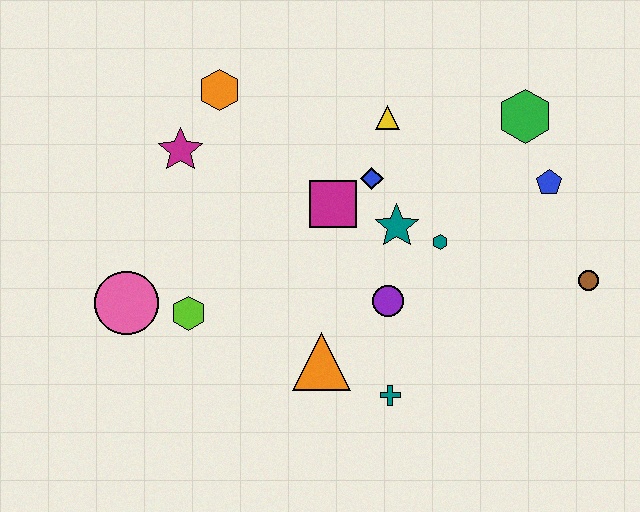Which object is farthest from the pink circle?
The brown circle is farthest from the pink circle.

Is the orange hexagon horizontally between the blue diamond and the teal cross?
No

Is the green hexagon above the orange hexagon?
No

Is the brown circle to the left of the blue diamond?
No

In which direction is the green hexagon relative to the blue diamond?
The green hexagon is to the right of the blue diamond.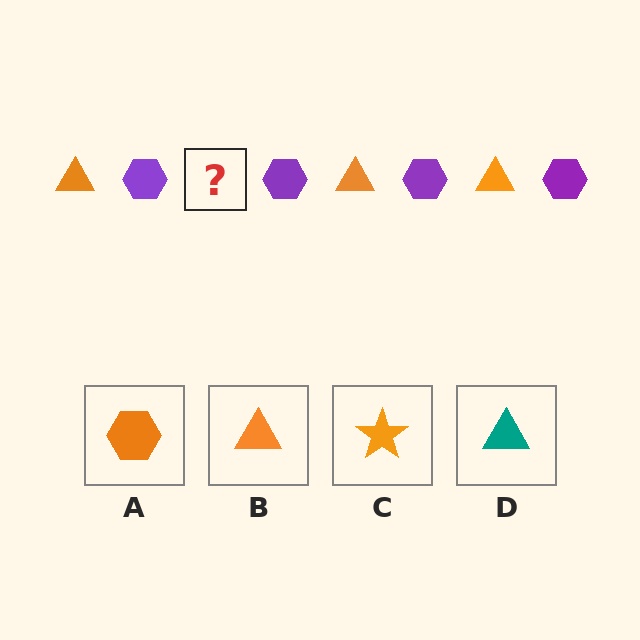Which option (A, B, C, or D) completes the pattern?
B.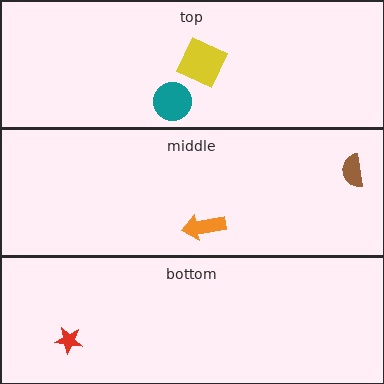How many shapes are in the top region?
2.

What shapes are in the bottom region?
The red star.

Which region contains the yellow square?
The top region.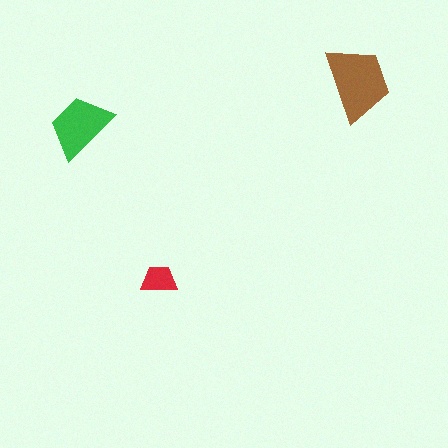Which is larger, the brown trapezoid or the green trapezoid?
The brown one.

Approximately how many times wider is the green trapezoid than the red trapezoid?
About 2 times wider.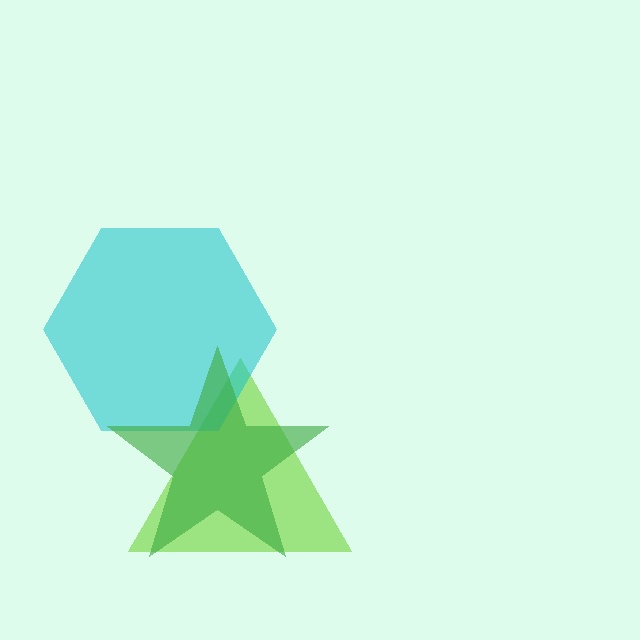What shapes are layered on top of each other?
The layered shapes are: a lime triangle, a cyan hexagon, a green star.